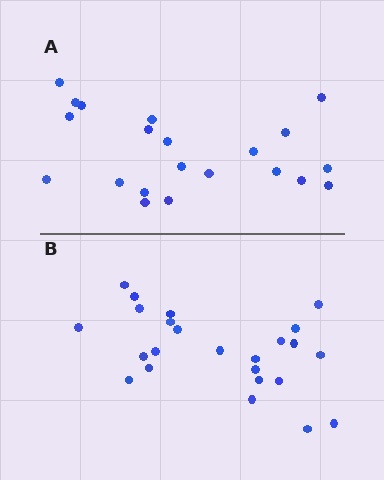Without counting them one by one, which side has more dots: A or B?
Region B (the bottom region) has more dots.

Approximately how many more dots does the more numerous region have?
Region B has just a few more — roughly 2 or 3 more dots than region A.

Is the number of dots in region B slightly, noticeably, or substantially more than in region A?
Region B has only slightly more — the two regions are fairly close. The ratio is roughly 1.1 to 1.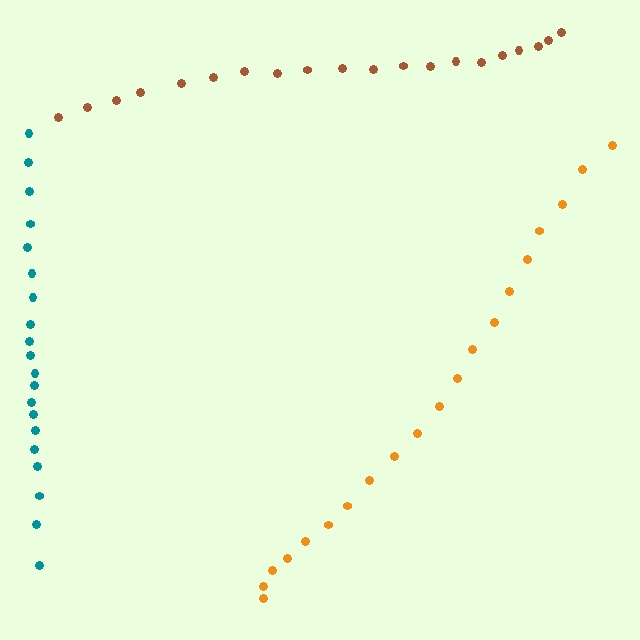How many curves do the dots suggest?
There are 3 distinct paths.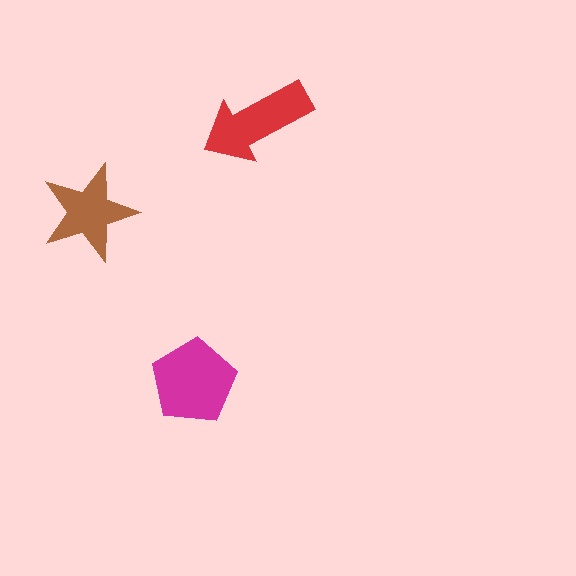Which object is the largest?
The magenta pentagon.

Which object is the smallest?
The brown star.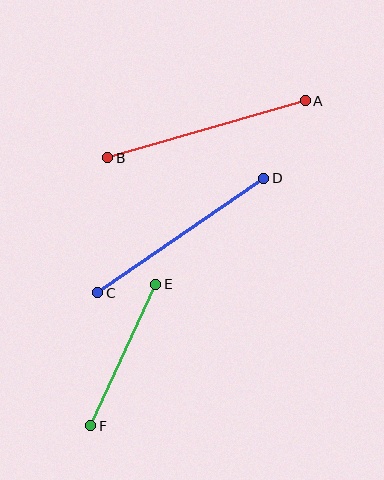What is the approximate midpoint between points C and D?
The midpoint is at approximately (181, 235) pixels.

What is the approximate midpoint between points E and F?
The midpoint is at approximately (123, 355) pixels.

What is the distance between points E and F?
The distance is approximately 156 pixels.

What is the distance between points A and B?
The distance is approximately 206 pixels.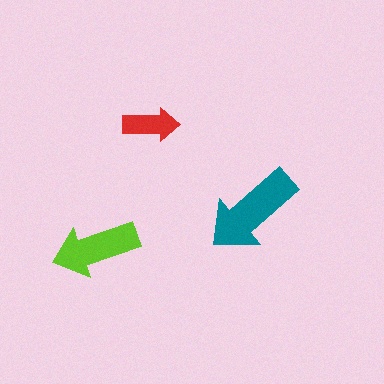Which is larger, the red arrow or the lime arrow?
The lime one.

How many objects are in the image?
There are 3 objects in the image.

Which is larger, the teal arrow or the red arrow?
The teal one.